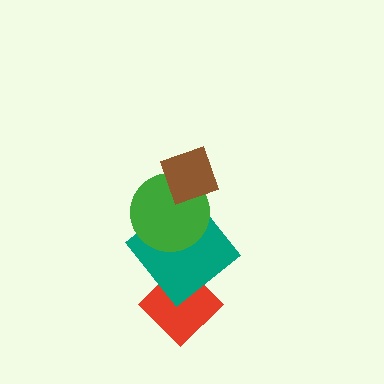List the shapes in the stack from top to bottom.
From top to bottom: the brown diamond, the green circle, the teal diamond, the red diamond.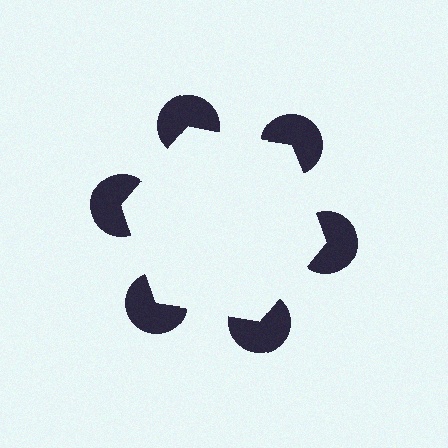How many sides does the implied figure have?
6 sides.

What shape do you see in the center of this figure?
An illusory hexagon — its edges are inferred from the aligned wedge cuts in the pac-man discs, not physically drawn.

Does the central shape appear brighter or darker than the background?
It typically appears slightly brighter than the background, even though no actual brightness change is drawn.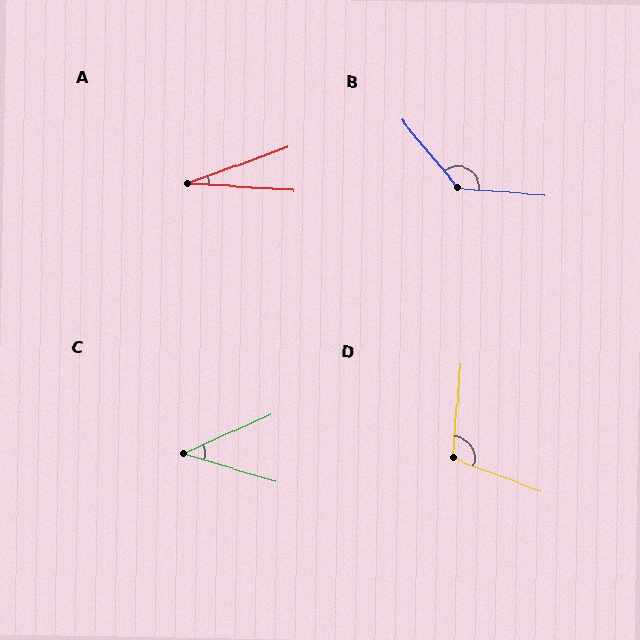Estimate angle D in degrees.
Approximately 106 degrees.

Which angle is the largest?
B, at approximately 133 degrees.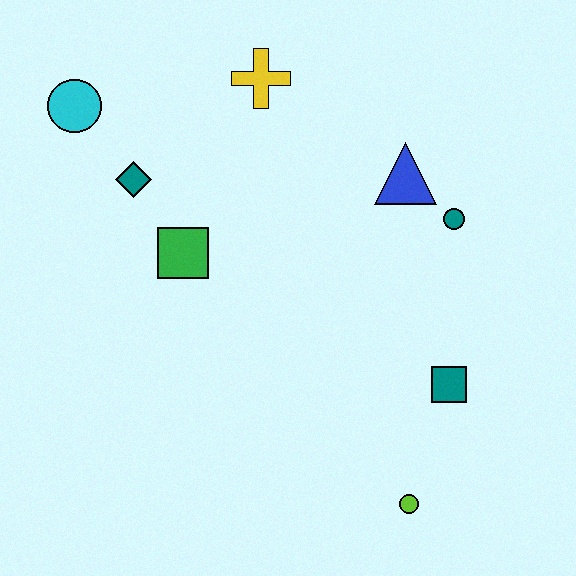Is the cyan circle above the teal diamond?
Yes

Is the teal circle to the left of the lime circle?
No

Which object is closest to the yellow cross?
The teal diamond is closest to the yellow cross.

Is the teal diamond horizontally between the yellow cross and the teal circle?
No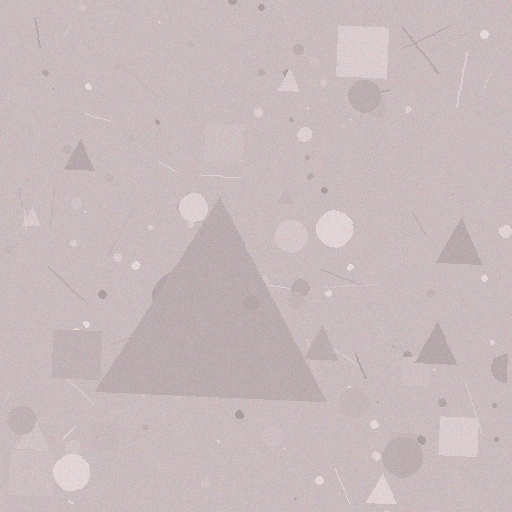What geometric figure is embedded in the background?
A triangle is embedded in the background.